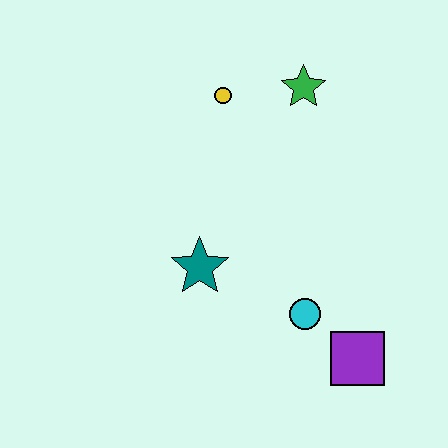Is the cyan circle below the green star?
Yes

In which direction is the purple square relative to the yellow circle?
The purple square is below the yellow circle.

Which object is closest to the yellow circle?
The green star is closest to the yellow circle.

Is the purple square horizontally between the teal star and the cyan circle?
No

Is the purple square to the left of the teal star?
No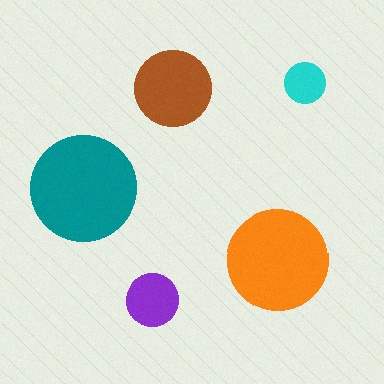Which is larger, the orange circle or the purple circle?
The orange one.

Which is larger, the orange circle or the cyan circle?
The orange one.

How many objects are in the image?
There are 5 objects in the image.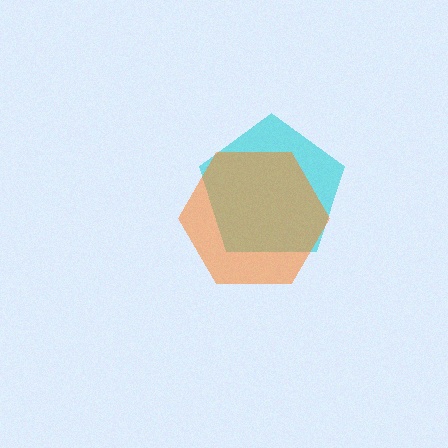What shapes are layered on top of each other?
The layered shapes are: a cyan pentagon, an orange hexagon.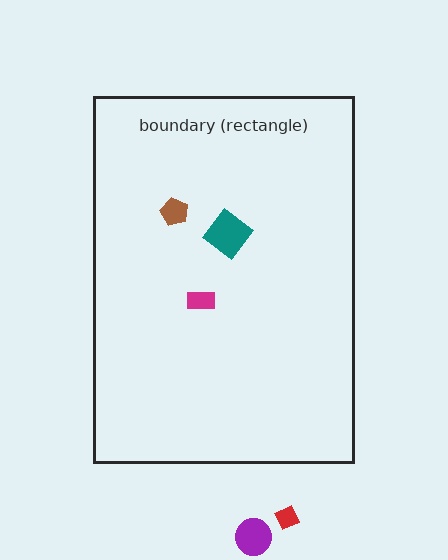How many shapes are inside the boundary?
3 inside, 2 outside.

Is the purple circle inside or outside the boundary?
Outside.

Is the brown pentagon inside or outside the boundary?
Inside.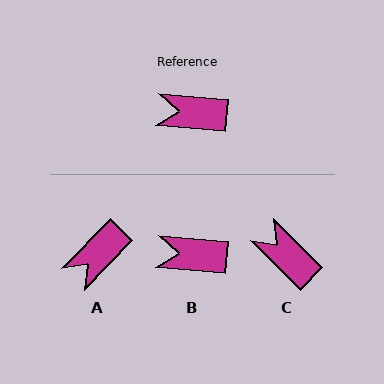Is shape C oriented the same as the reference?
No, it is off by about 40 degrees.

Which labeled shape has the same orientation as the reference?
B.